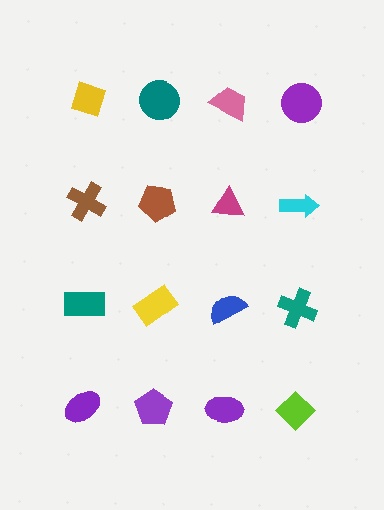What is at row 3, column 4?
A teal cross.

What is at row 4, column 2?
A purple pentagon.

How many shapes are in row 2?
4 shapes.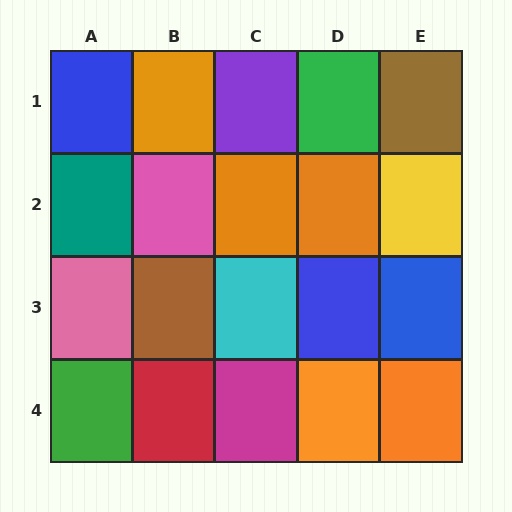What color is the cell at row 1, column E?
Brown.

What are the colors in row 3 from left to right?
Pink, brown, cyan, blue, blue.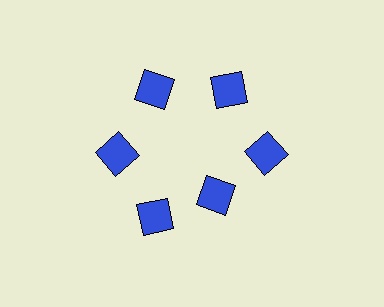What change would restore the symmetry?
The symmetry would be restored by moving it outward, back onto the ring so that all 6 diamonds sit at equal angles and equal distance from the center.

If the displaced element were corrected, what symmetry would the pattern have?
It would have 6-fold rotational symmetry — the pattern would map onto itself every 60 degrees.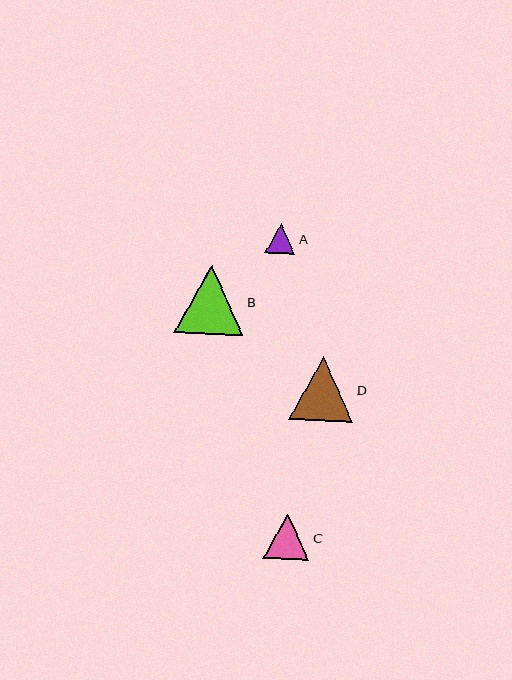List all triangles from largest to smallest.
From largest to smallest: B, D, C, A.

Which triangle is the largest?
Triangle B is the largest with a size of approximately 68 pixels.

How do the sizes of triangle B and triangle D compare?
Triangle B and triangle D are approximately the same size.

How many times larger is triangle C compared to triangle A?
Triangle C is approximately 1.5 times the size of triangle A.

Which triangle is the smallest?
Triangle A is the smallest with a size of approximately 30 pixels.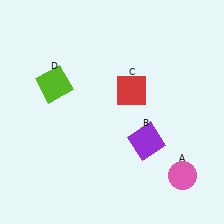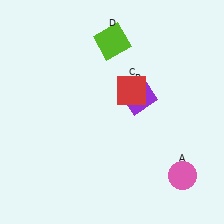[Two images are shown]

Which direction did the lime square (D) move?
The lime square (D) moved right.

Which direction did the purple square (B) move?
The purple square (B) moved up.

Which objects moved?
The objects that moved are: the purple square (B), the lime square (D).